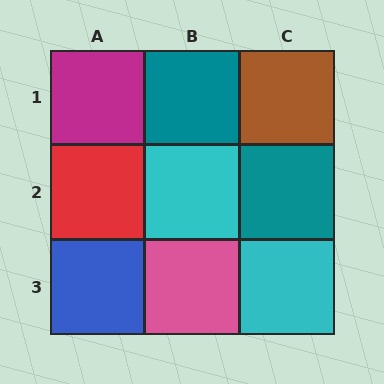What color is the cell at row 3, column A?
Blue.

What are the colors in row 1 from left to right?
Magenta, teal, brown.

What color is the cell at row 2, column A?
Red.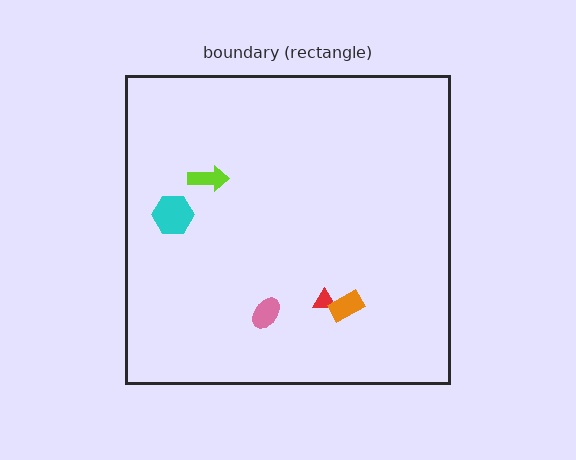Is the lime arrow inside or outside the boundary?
Inside.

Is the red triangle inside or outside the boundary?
Inside.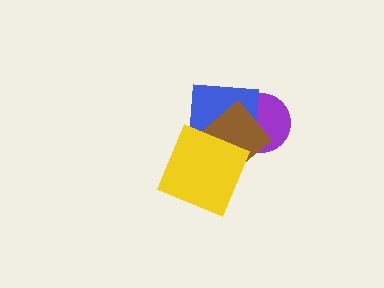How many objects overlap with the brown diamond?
3 objects overlap with the brown diamond.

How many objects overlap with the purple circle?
2 objects overlap with the purple circle.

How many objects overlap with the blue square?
3 objects overlap with the blue square.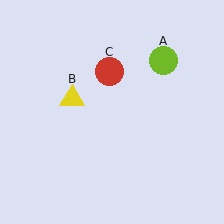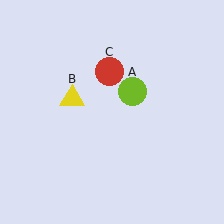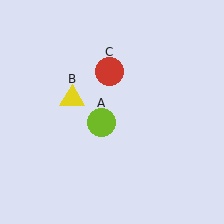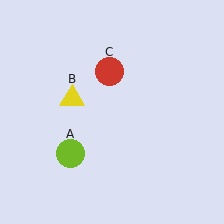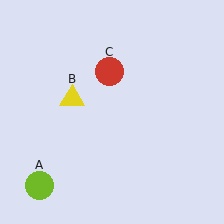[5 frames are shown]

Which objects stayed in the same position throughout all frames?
Yellow triangle (object B) and red circle (object C) remained stationary.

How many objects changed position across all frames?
1 object changed position: lime circle (object A).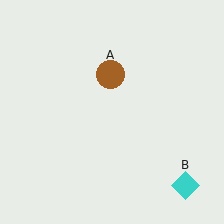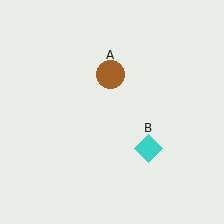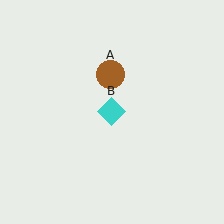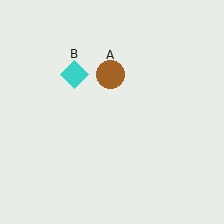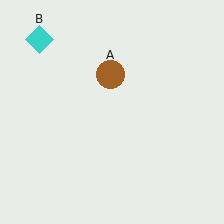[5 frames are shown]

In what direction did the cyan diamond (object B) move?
The cyan diamond (object B) moved up and to the left.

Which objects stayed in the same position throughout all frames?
Brown circle (object A) remained stationary.